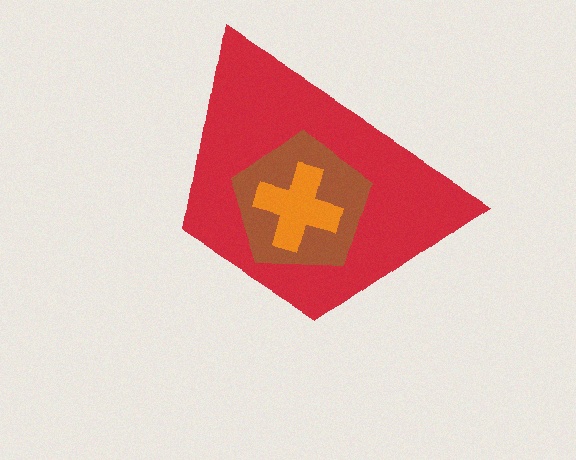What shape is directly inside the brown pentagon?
The orange cross.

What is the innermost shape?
The orange cross.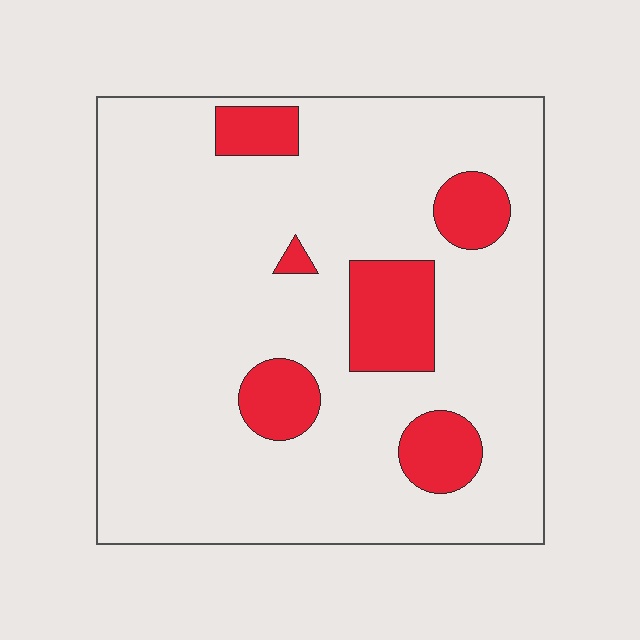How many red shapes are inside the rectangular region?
6.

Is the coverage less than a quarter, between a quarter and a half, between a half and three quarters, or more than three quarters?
Less than a quarter.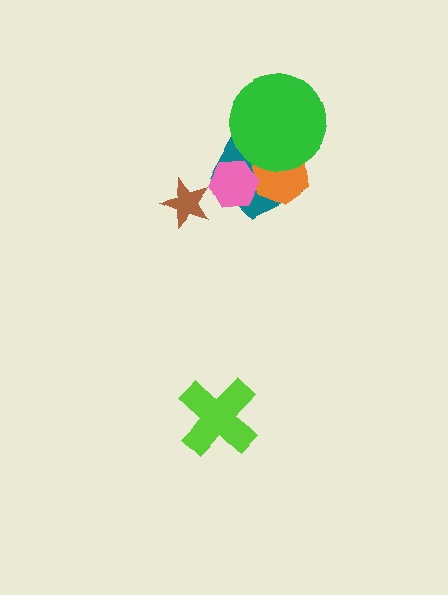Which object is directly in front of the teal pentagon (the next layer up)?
The orange hexagon is directly in front of the teal pentagon.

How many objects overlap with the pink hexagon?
2 objects overlap with the pink hexagon.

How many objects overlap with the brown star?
0 objects overlap with the brown star.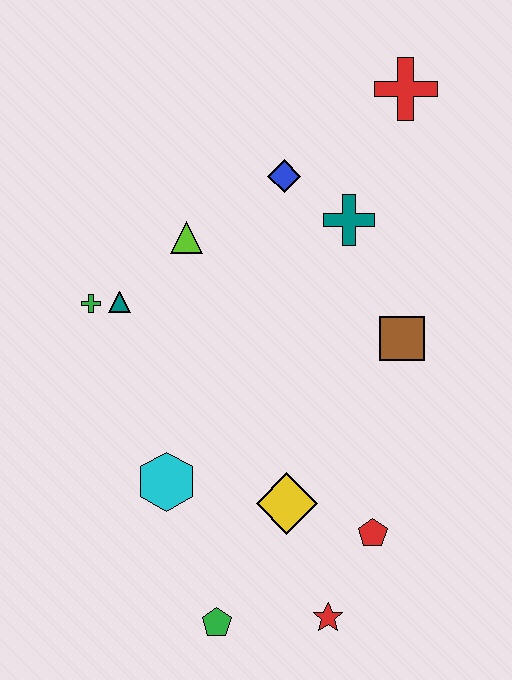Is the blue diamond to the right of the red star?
No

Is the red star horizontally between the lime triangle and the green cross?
No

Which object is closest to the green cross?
The teal triangle is closest to the green cross.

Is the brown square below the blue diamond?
Yes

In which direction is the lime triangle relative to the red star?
The lime triangle is above the red star.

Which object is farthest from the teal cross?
The green pentagon is farthest from the teal cross.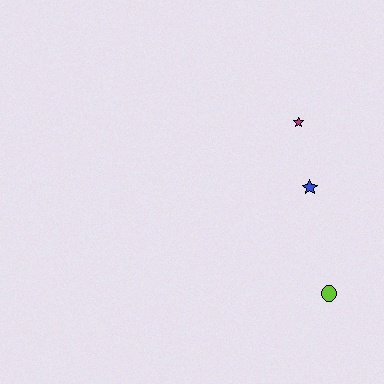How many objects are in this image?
There are 3 objects.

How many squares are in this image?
There are no squares.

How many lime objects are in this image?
There is 1 lime object.